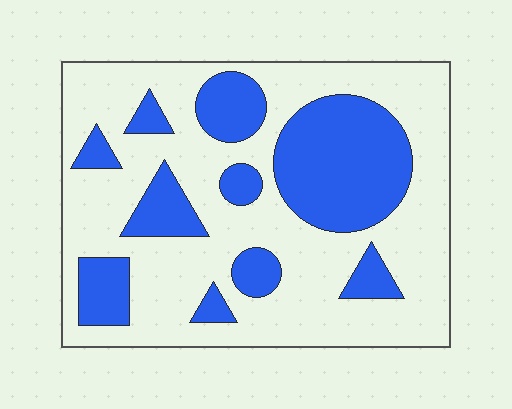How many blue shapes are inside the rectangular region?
10.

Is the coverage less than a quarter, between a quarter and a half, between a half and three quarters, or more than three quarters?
Between a quarter and a half.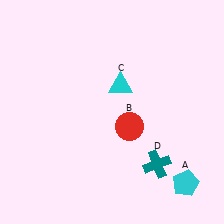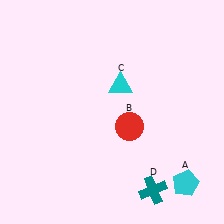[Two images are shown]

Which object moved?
The teal cross (D) moved down.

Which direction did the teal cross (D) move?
The teal cross (D) moved down.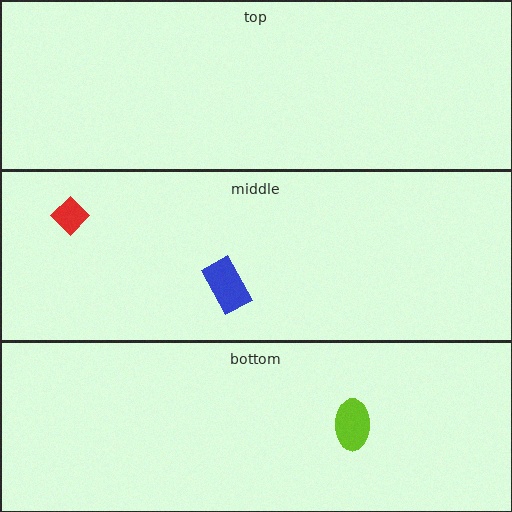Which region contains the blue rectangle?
The middle region.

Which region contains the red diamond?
The middle region.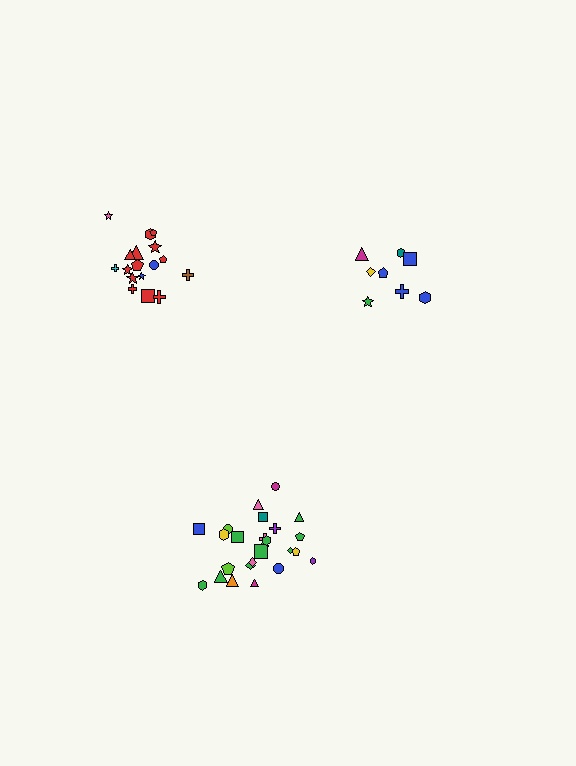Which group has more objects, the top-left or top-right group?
The top-left group.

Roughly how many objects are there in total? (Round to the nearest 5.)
Roughly 50 objects in total.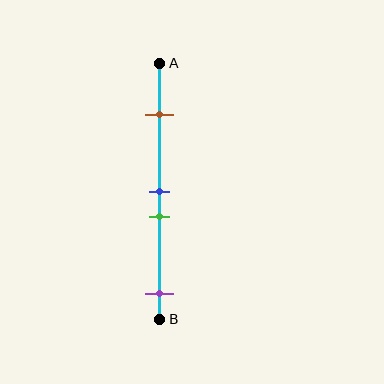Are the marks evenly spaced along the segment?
No, the marks are not evenly spaced.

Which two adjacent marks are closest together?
The blue and green marks are the closest adjacent pair.